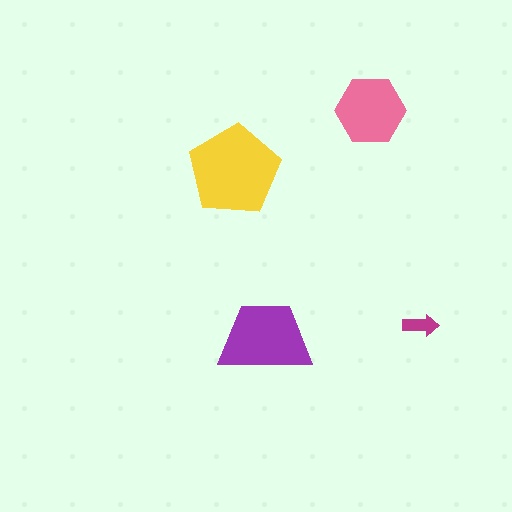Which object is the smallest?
The magenta arrow.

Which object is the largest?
The yellow pentagon.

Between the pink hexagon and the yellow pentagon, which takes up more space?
The yellow pentagon.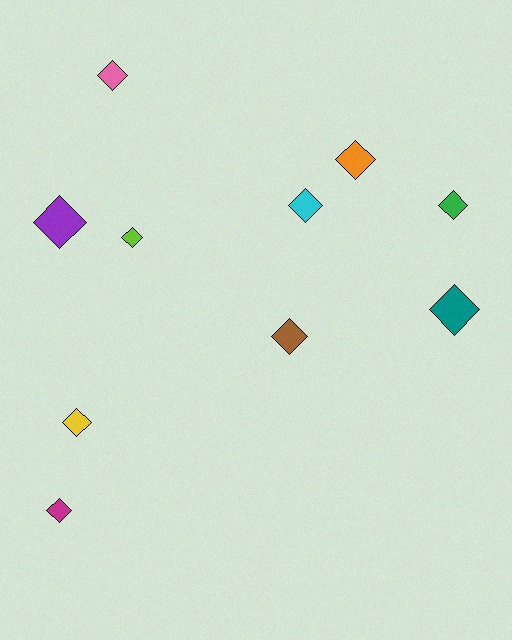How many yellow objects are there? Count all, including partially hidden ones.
There is 1 yellow object.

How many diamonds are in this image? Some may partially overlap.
There are 10 diamonds.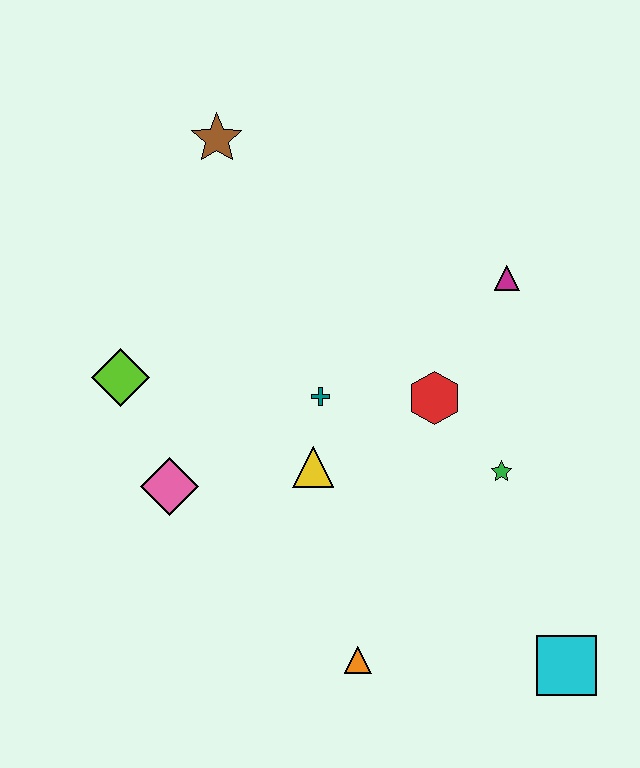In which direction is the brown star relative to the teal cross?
The brown star is above the teal cross.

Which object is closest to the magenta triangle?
The red hexagon is closest to the magenta triangle.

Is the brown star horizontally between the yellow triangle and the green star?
No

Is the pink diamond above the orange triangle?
Yes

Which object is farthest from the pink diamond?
The cyan square is farthest from the pink diamond.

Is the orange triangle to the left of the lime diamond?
No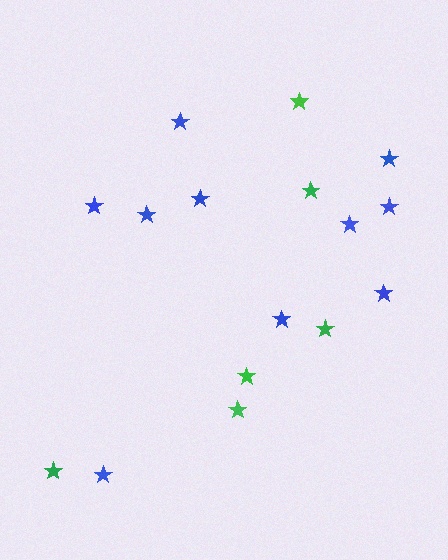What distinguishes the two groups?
There are 2 groups: one group of green stars (6) and one group of blue stars (10).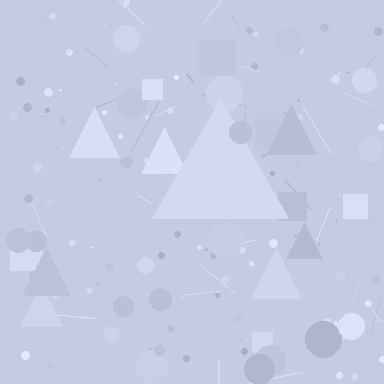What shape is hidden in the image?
A triangle is hidden in the image.